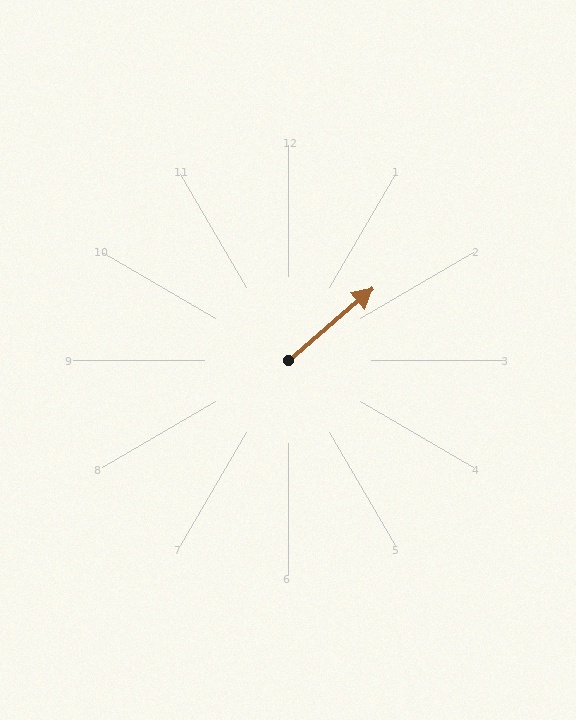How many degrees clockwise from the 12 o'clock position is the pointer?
Approximately 50 degrees.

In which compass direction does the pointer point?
Northeast.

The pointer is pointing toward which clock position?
Roughly 2 o'clock.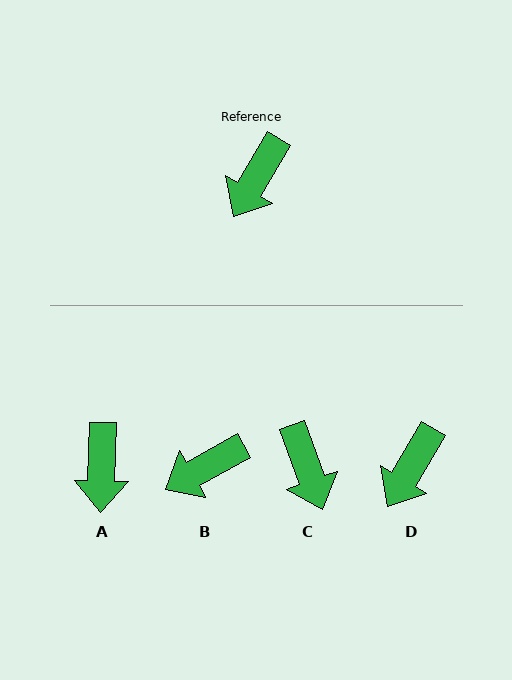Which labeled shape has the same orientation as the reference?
D.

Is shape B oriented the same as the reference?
No, it is off by about 30 degrees.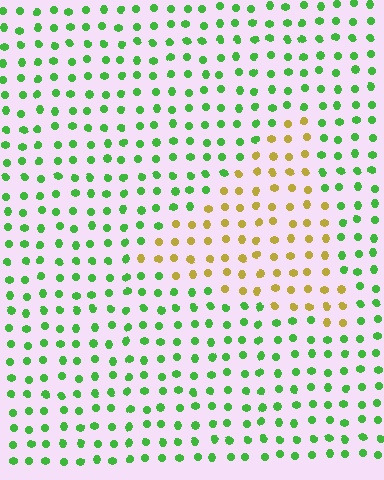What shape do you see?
I see a triangle.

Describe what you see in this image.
The image is filled with small green elements in a uniform arrangement. A triangle-shaped region is visible where the elements are tinted to a slightly different hue, forming a subtle color boundary.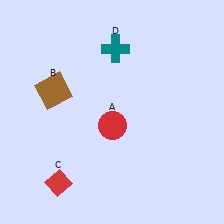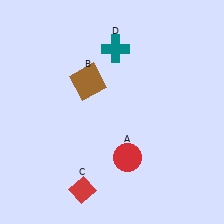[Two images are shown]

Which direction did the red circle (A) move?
The red circle (A) moved down.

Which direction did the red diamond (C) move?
The red diamond (C) moved right.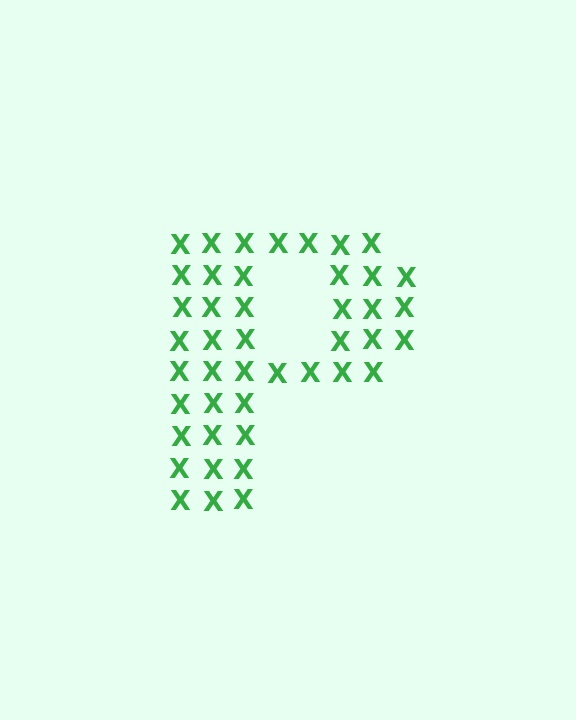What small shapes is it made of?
It is made of small letter X's.